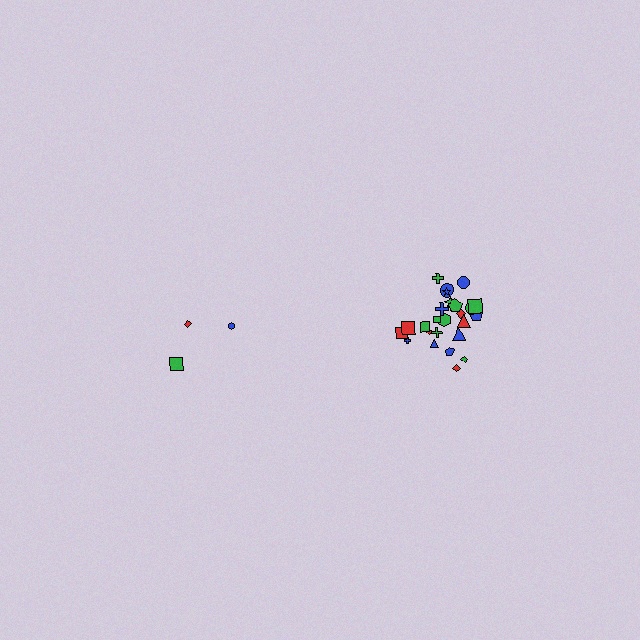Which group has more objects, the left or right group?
The right group.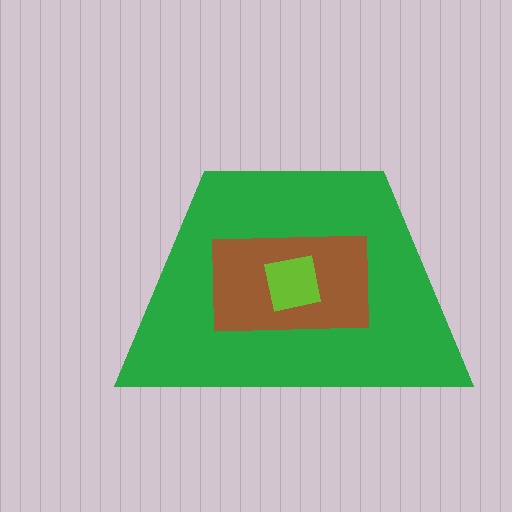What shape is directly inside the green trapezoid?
The brown rectangle.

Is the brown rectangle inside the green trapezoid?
Yes.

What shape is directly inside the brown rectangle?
The lime square.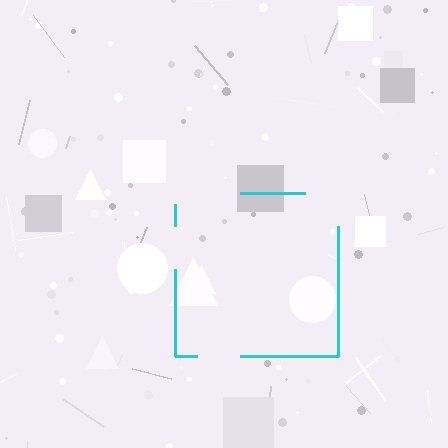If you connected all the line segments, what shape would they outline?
They would outline a square.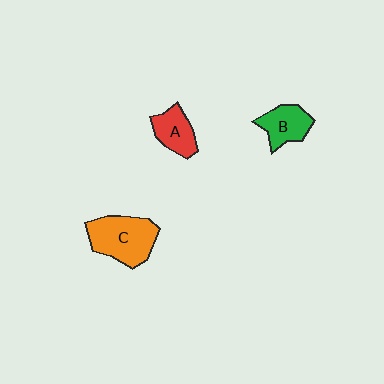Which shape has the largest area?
Shape C (orange).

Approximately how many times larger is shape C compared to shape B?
Approximately 1.6 times.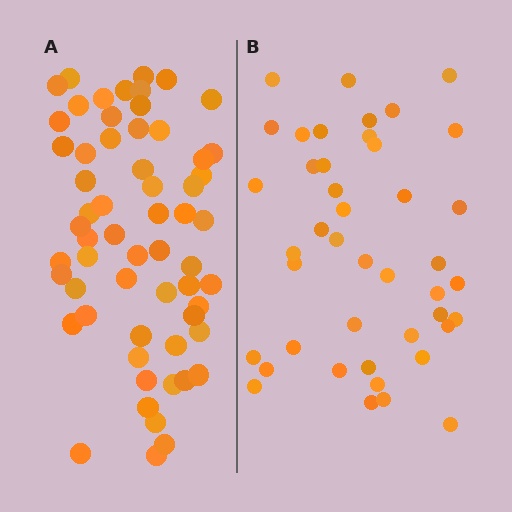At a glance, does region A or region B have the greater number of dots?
Region A (the left region) has more dots.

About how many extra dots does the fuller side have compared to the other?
Region A has approximately 15 more dots than region B.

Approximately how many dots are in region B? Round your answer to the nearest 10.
About 40 dots. (The exact count is 43, which rounds to 40.)